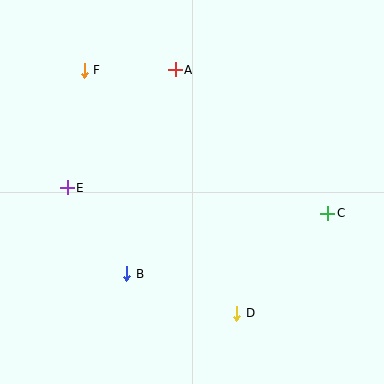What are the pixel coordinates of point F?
Point F is at (84, 70).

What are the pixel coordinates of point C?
Point C is at (328, 213).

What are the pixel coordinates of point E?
Point E is at (67, 188).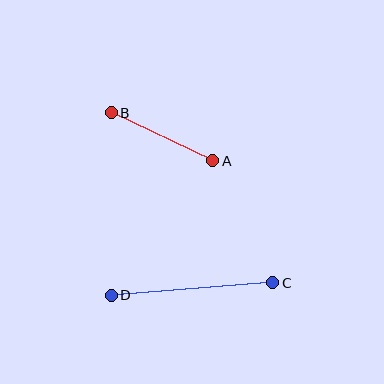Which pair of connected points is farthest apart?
Points C and D are farthest apart.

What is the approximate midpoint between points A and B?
The midpoint is at approximately (162, 137) pixels.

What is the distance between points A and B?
The distance is approximately 112 pixels.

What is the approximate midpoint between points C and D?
The midpoint is at approximately (192, 289) pixels.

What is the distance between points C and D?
The distance is approximately 162 pixels.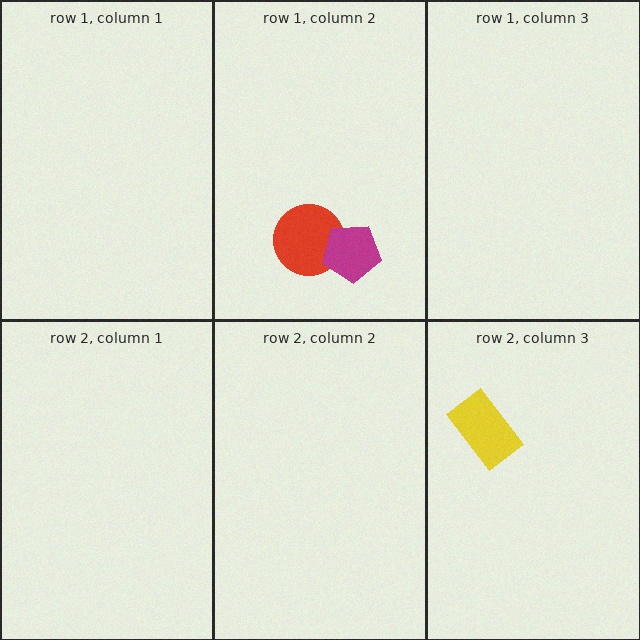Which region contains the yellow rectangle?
The row 2, column 3 region.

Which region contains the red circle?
The row 1, column 2 region.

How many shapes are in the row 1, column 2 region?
2.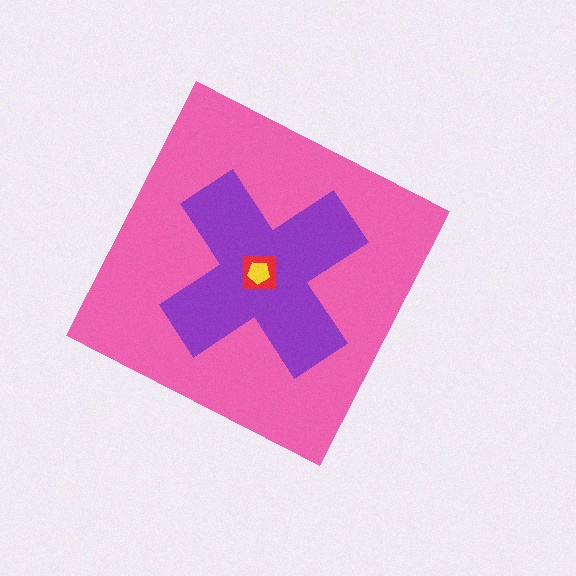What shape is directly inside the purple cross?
The red square.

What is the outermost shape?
The pink diamond.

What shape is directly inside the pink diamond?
The purple cross.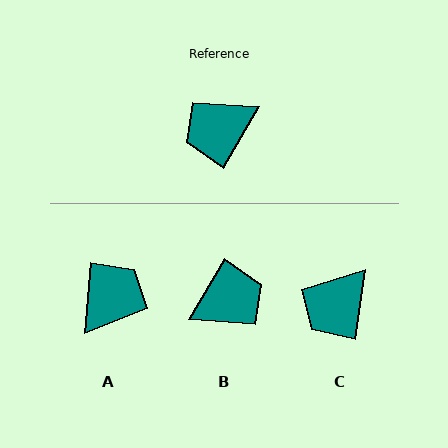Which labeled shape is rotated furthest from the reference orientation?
B, about 179 degrees away.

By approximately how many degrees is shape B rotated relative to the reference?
Approximately 179 degrees counter-clockwise.